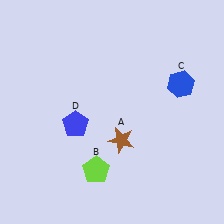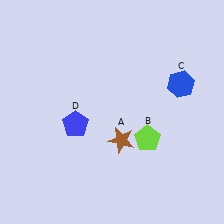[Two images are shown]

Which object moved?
The lime pentagon (B) moved right.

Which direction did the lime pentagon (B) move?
The lime pentagon (B) moved right.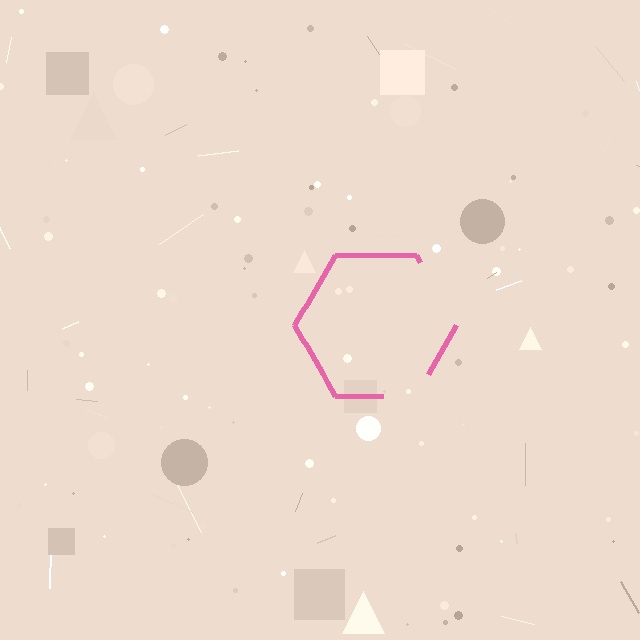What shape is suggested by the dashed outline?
The dashed outline suggests a hexagon.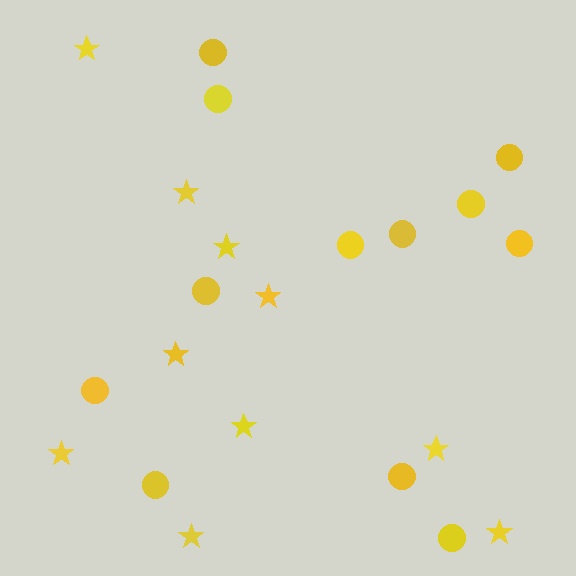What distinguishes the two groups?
There are 2 groups: one group of circles (12) and one group of stars (10).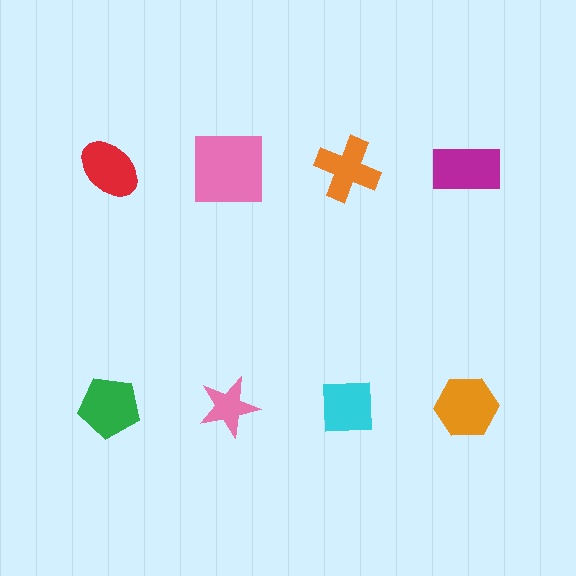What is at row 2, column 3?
A cyan square.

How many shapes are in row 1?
4 shapes.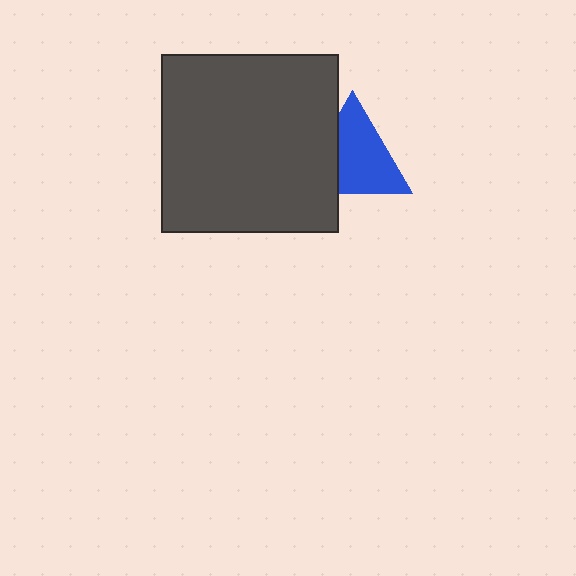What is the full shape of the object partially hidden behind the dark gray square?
The partially hidden object is a blue triangle.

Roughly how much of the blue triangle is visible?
Most of it is visible (roughly 70%).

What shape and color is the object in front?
The object in front is a dark gray square.